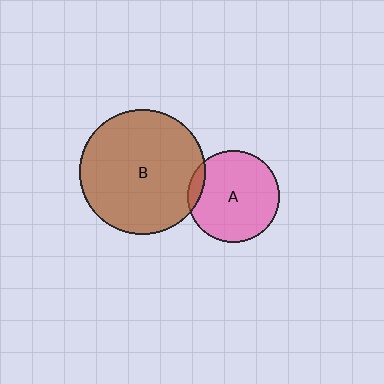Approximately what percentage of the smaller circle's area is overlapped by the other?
Approximately 10%.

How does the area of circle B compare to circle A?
Approximately 1.9 times.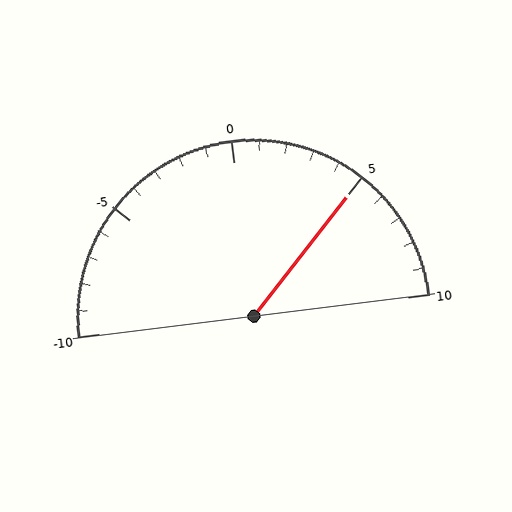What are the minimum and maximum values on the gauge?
The gauge ranges from -10 to 10.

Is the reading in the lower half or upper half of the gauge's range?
The reading is in the upper half of the range (-10 to 10).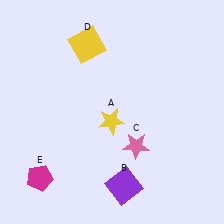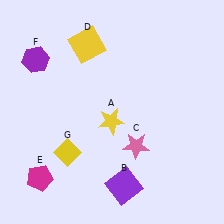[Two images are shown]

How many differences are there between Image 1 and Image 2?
There are 2 differences between the two images.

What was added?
A purple hexagon (F), a yellow diamond (G) were added in Image 2.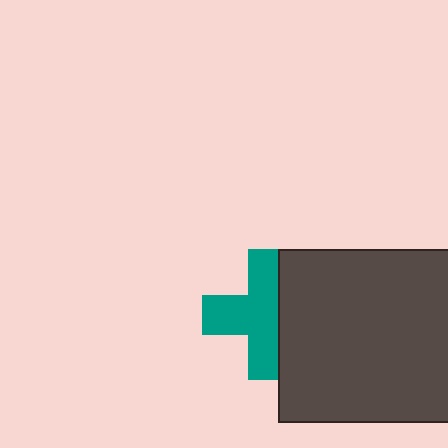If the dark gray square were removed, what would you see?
You would see the complete teal cross.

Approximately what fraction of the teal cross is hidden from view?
Roughly 35% of the teal cross is hidden behind the dark gray square.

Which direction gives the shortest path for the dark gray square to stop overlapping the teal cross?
Moving right gives the shortest separation.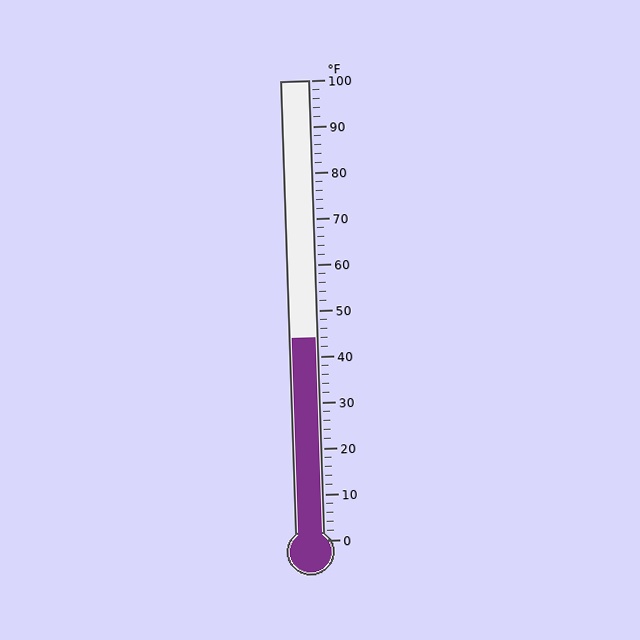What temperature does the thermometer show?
The thermometer shows approximately 44°F.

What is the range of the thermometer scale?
The thermometer scale ranges from 0°F to 100°F.